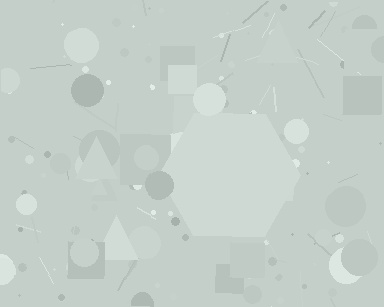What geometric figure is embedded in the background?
A hexagon is embedded in the background.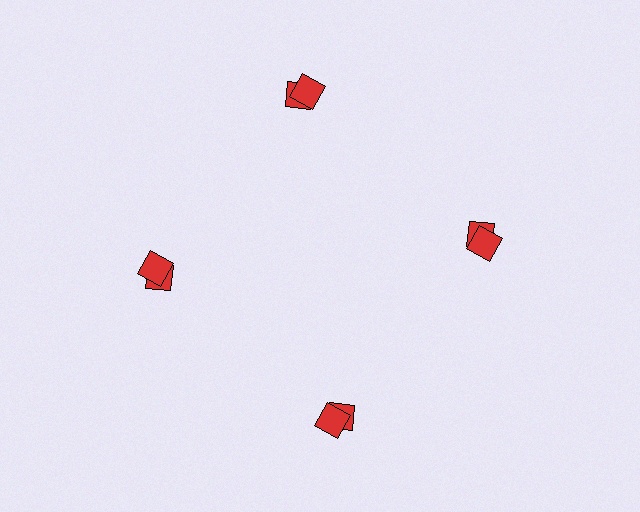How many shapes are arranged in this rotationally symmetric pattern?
There are 8 shapes, arranged in 4 groups of 2.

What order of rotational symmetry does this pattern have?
This pattern has 4-fold rotational symmetry.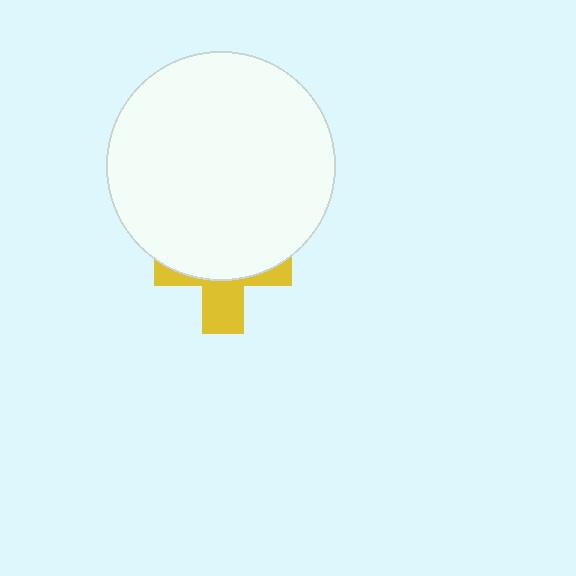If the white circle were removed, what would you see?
You would see the complete yellow cross.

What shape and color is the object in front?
The object in front is a white circle.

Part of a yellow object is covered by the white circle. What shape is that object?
It is a cross.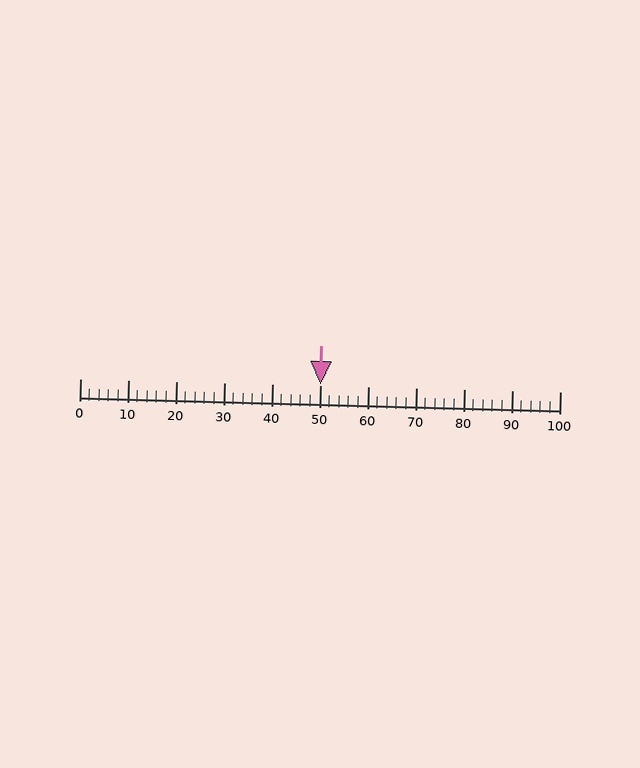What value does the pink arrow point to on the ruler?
The pink arrow points to approximately 50.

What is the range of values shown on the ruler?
The ruler shows values from 0 to 100.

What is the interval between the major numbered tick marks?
The major tick marks are spaced 10 units apart.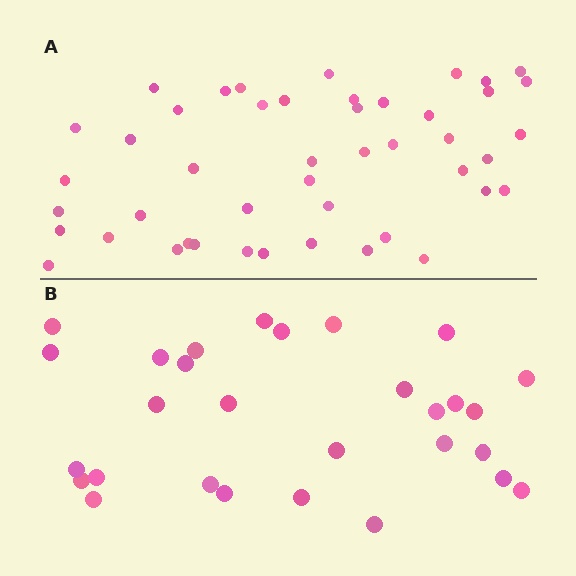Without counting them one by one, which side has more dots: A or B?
Region A (the top region) has more dots.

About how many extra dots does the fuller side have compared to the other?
Region A has approximately 15 more dots than region B.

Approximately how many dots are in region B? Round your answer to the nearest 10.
About 30 dots. (The exact count is 29, which rounds to 30.)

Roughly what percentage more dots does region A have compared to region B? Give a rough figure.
About 60% more.